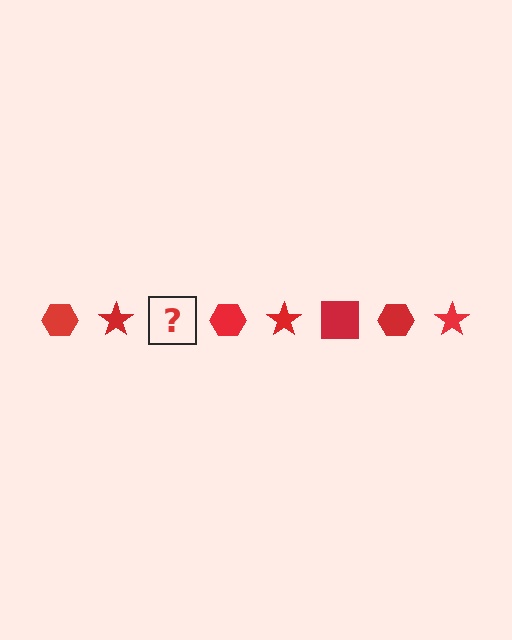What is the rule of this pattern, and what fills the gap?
The rule is that the pattern cycles through hexagon, star, square shapes in red. The gap should be filled with a red square.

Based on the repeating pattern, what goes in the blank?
The blank should be a red square.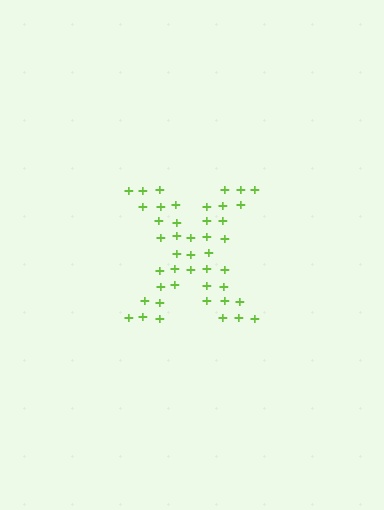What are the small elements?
The small elements are plus signs.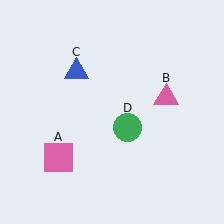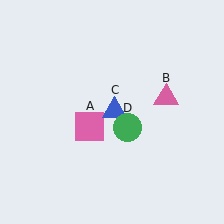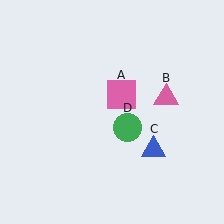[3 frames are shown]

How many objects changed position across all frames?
2 objects changed position: pink square (object A), blue triangle (object C).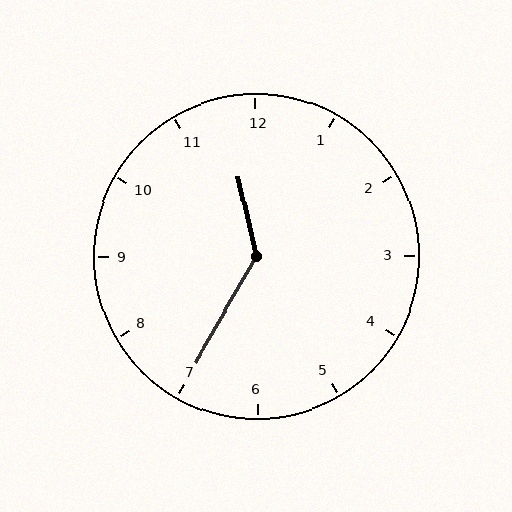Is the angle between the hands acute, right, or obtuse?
It is obtuse.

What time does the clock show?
11:35.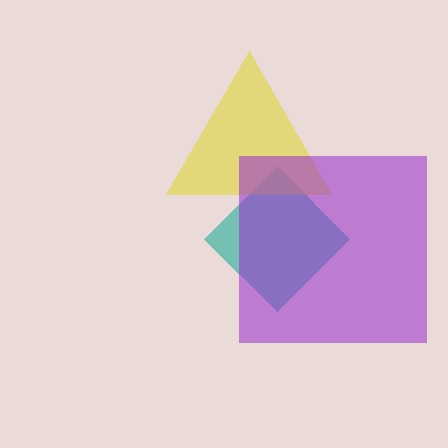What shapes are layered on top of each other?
The layered shapes are: a teal diamond, a yellow triangle, a purple square.